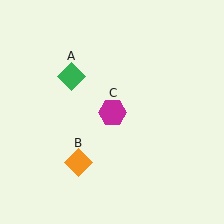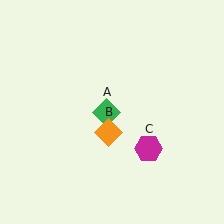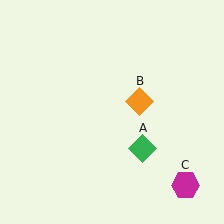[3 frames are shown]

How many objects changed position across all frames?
3 objects changed position: green diamond (object A), orange diamond (object B), magenta hexagon (object C).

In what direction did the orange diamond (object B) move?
The orange diamond (object B) moved up and to the right.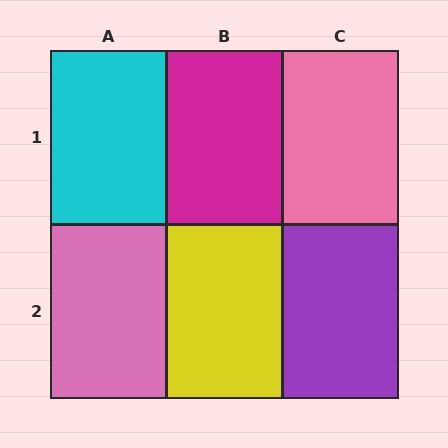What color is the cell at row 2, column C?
Purple.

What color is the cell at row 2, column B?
Yellow.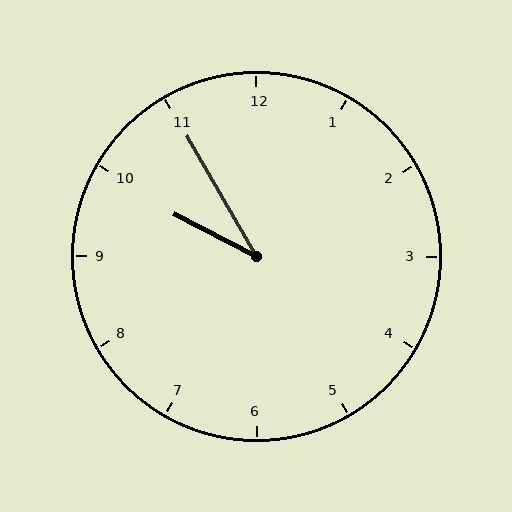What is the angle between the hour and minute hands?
Approximately 32 degrees.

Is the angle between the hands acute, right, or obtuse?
It is acute.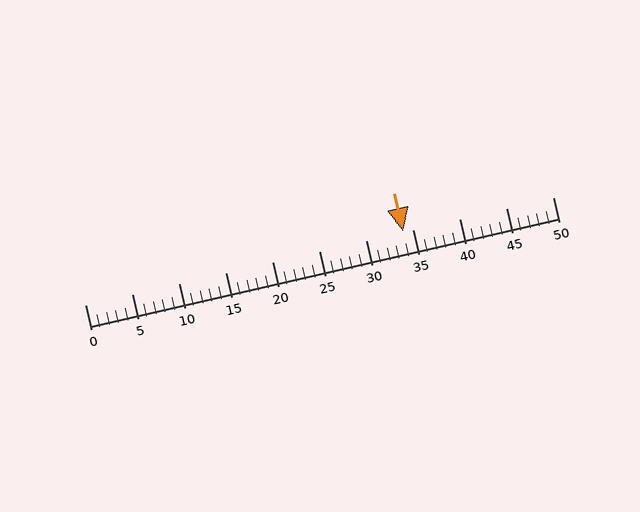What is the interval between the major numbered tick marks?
The major tick marks are spaced 5 units apart.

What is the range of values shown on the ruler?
The ruler shows values from 0 to 50.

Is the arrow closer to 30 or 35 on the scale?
The arrow is closer to 35.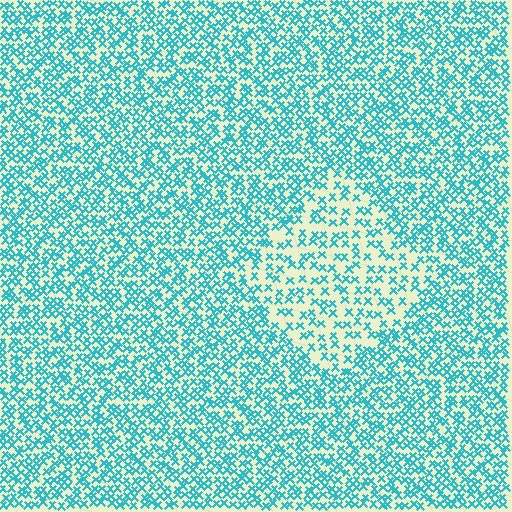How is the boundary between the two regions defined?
The boundary is defined by a change in element density (approximately 1.9x ratio). All elements are the same color, size, and shape.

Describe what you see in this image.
The image contains small cyan elements arranged at two different densities. A diamond-shaped region is visible where the elements are less densely packed than the surrounding area.